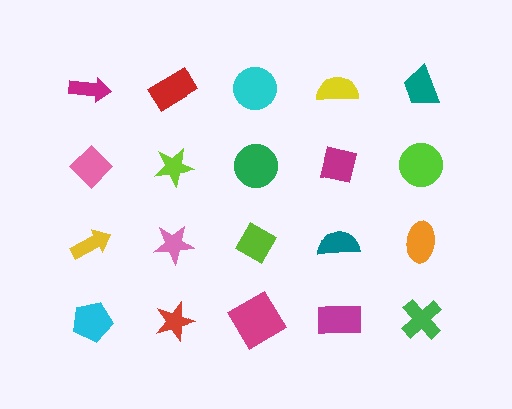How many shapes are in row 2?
5 shapes.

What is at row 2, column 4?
A magenta square.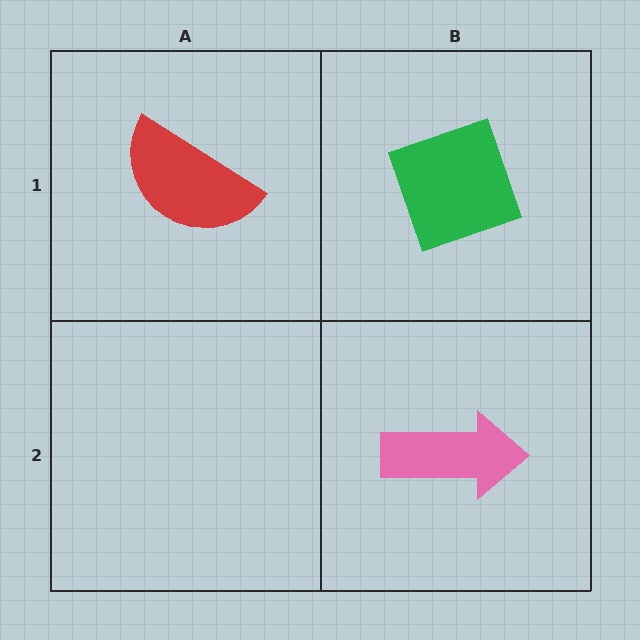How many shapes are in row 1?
2 shapes.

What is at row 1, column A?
A red semicircle.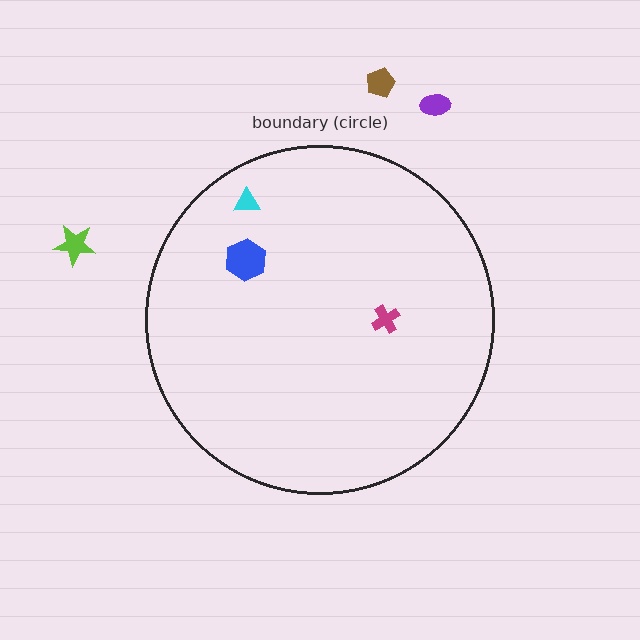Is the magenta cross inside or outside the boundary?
Inside.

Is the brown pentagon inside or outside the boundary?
Outside.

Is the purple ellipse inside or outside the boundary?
Outside.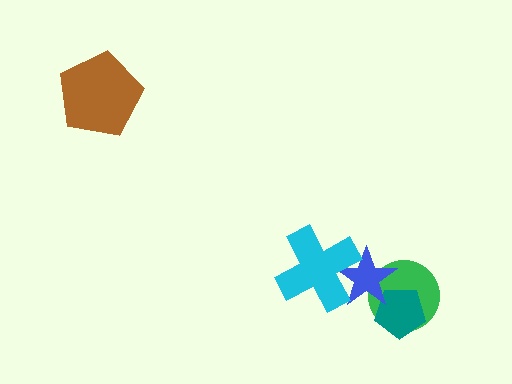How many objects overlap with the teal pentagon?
2 objects overlap with the teal pentagon.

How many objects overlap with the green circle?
2 objects overlap with the green circle.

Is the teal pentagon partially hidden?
Yes, it is partially covered by another shape.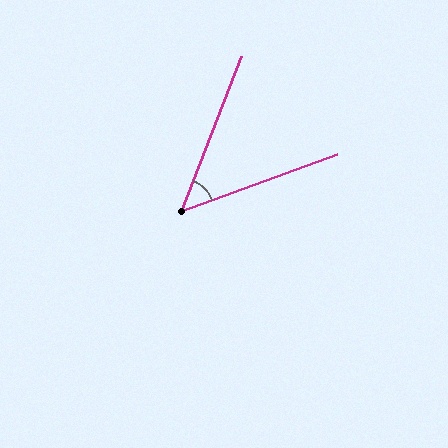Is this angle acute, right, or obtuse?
It is acute.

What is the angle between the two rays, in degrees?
Approximately 49 degrees.